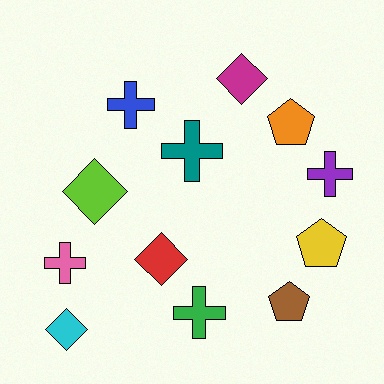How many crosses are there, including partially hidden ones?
There are 5 crosses.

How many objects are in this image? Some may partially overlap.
There are 12 objects.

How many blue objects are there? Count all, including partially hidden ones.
There is 1 blue object.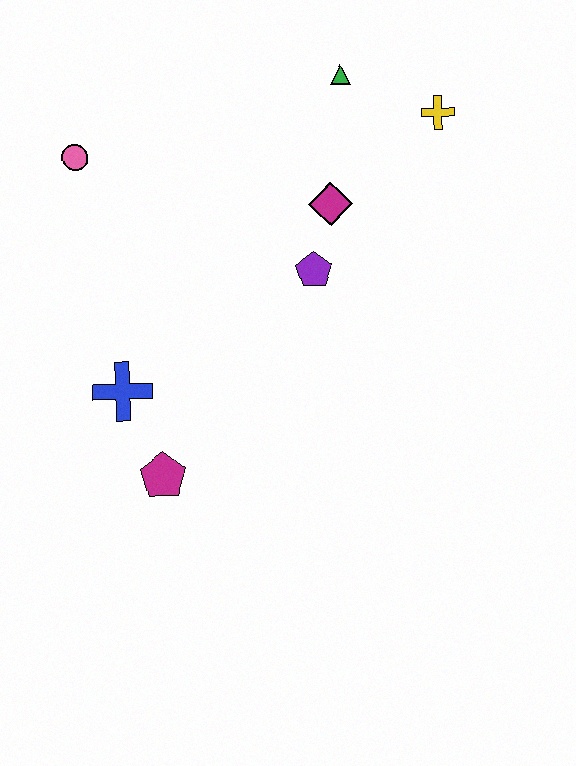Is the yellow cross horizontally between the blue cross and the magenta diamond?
No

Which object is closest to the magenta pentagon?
The blue cross is closest to the magenta pentagon.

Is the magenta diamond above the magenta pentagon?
Yes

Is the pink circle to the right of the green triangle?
No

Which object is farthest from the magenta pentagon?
The yellow cross is farthest from the magenta pentagon.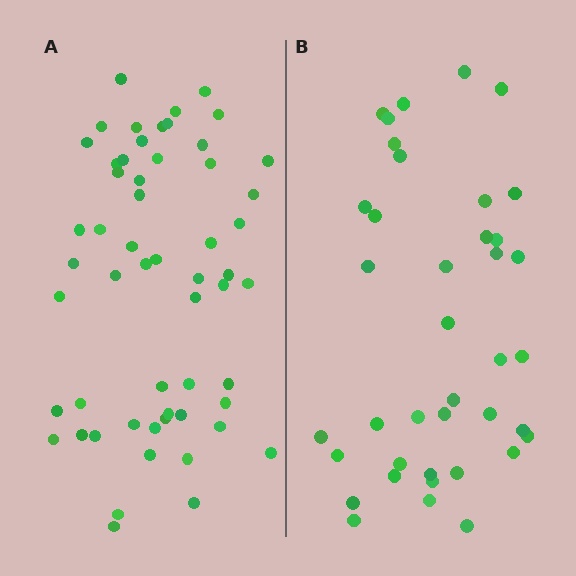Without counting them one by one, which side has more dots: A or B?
Region A (the left region) has more dots.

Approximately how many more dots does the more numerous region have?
Region A has approximately 15 more dots than region B.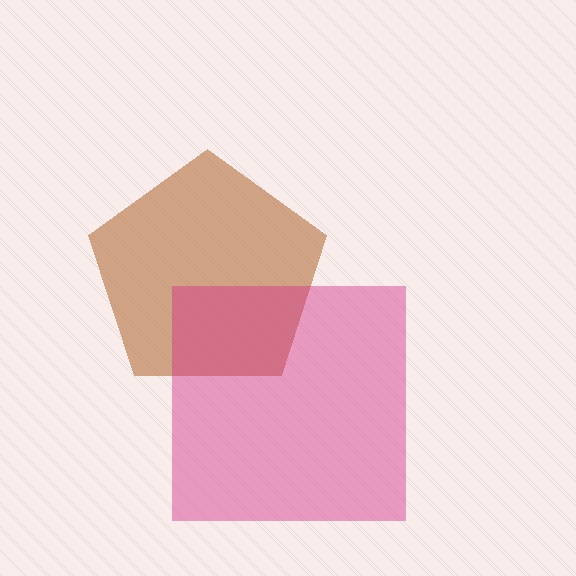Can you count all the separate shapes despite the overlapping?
Yes, there are 2 separate shapes.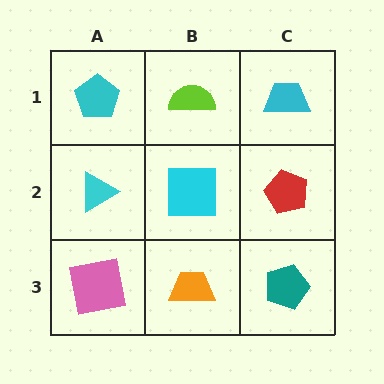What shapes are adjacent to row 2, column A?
A cyan pentagon (row 1, column A), a pink square (row 3, column A), a cyan square (row 2, column B).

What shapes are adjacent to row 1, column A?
A cyan triangle (row 2, column A), a lime semicircle (row 1, column B).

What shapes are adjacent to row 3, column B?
A cyan square (row 2, column B), a pink square (row 3, column A), a teal pentagon (row 3, column C).